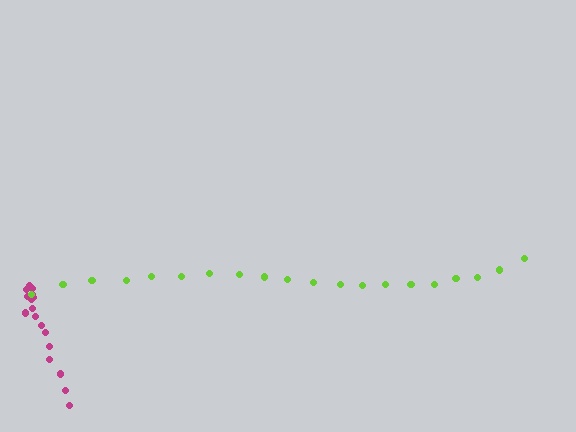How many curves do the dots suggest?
There are 2 distinct paths.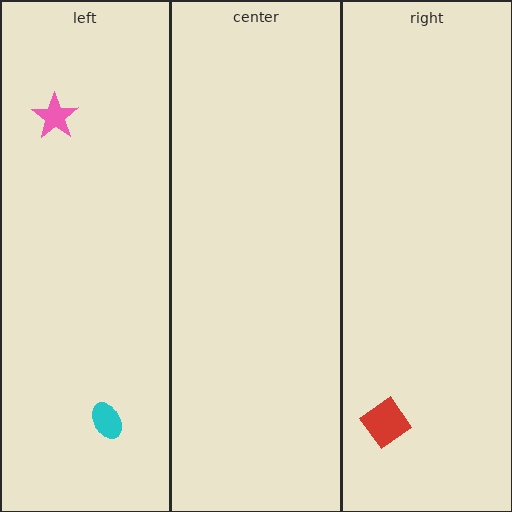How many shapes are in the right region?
1.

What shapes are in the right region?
The red diamond.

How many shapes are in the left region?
2.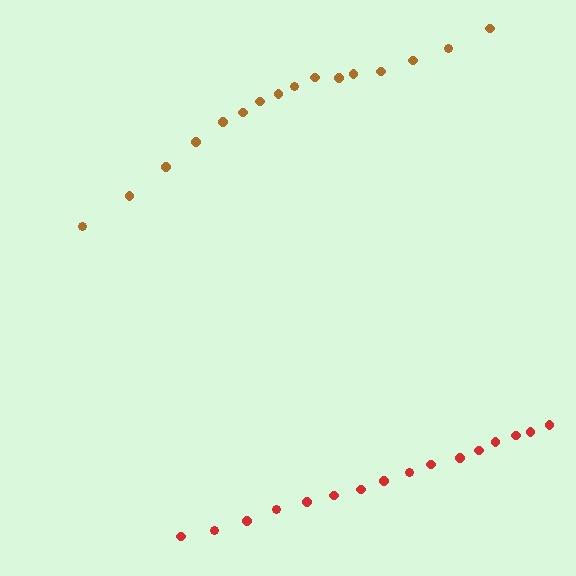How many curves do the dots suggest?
There are 2 distinct paths.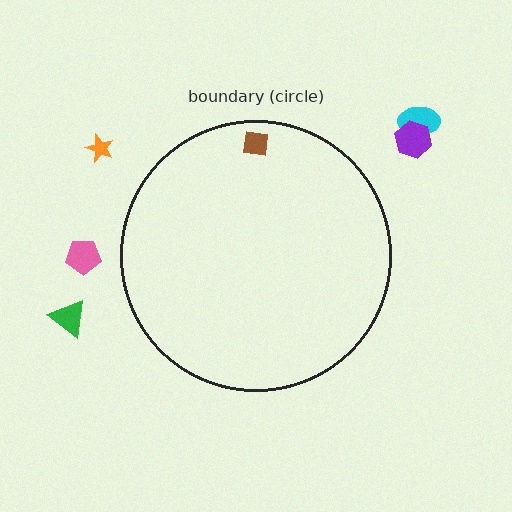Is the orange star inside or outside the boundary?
Outside.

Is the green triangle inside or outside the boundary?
Outside.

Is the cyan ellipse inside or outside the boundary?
Outside.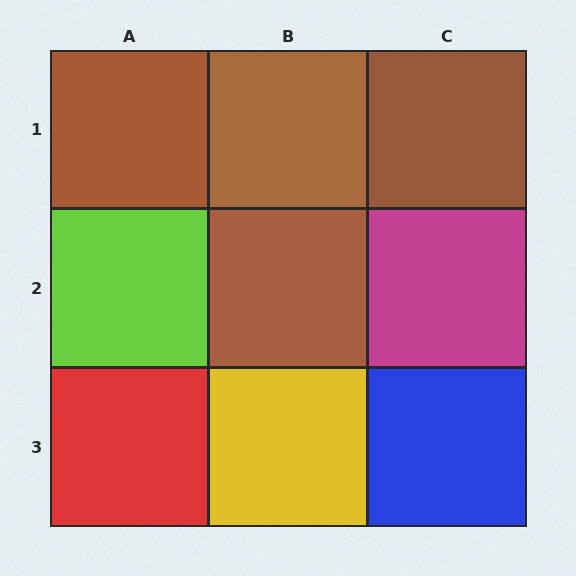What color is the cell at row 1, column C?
Brown.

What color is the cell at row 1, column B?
Brown.